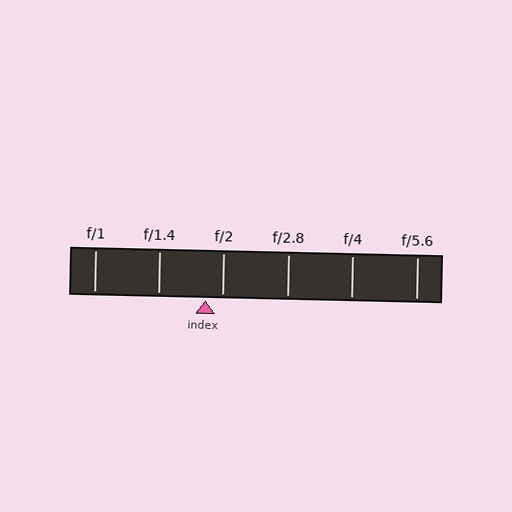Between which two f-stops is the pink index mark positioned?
The index mark is between f/1.4 and f/2.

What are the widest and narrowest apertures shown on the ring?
The widest aperture shown is f/1 and the narrowest is f/5.6.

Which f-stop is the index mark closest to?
The index mark is closest to f/2.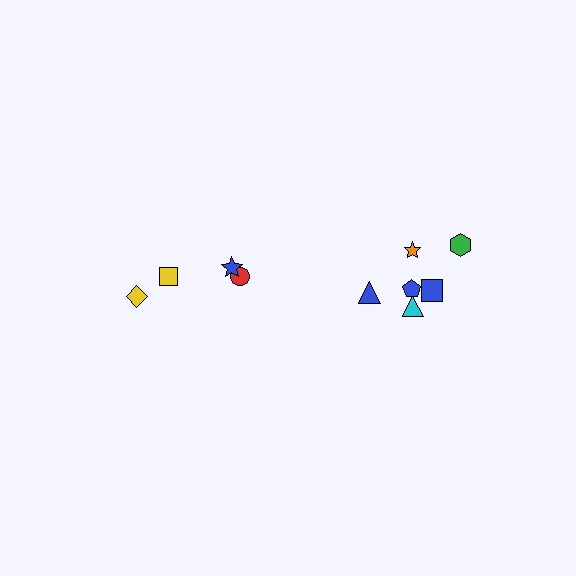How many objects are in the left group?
There are 4 objects.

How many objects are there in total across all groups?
There are 10 objects.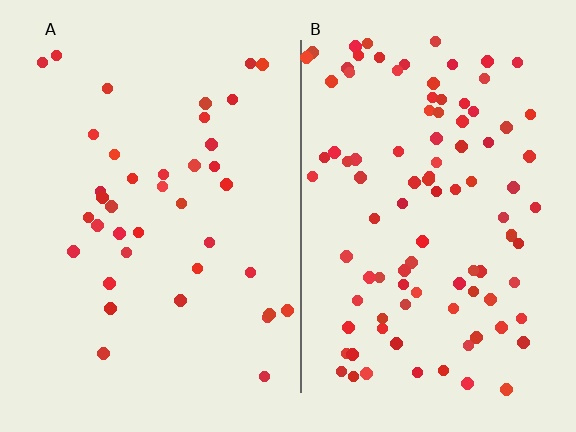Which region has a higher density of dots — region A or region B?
B (the right).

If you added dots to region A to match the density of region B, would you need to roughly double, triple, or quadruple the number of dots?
Approximately triple.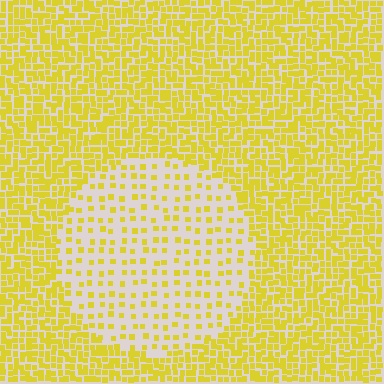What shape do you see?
I see a circle.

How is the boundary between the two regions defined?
The boundary is defined by a change in element density (approximately 2.8x ratio). All elements are the same color, size, and shape.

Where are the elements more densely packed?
The elements are more densely packed outside the circle boundary.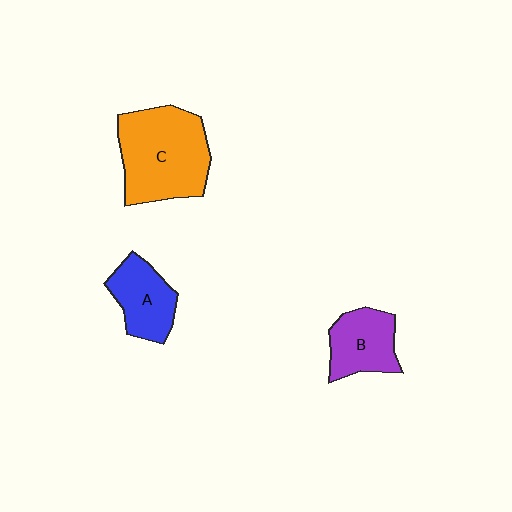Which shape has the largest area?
Shape C (orange).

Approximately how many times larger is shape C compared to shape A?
Approximately 1.9 times.